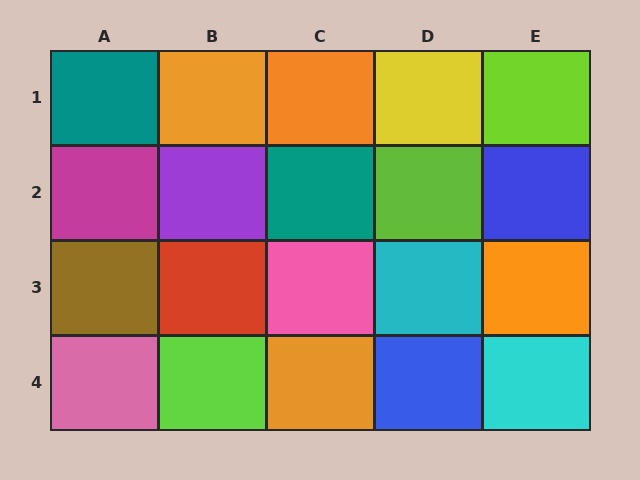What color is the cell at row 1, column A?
Teal.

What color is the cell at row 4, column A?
Pink.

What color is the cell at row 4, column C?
Orange.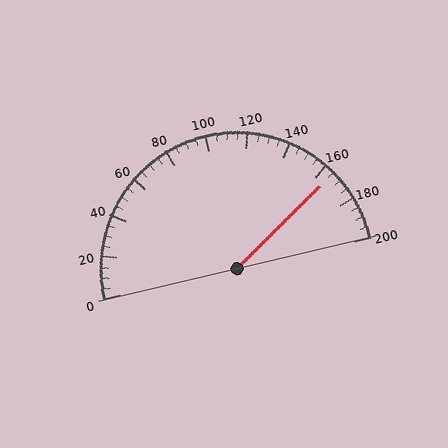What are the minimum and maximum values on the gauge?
The gauge ranges from 0 to 200.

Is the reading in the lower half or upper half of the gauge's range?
The reading is in the upper half of the range (0 to 200).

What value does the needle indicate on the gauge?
The needle indicates approximately 165.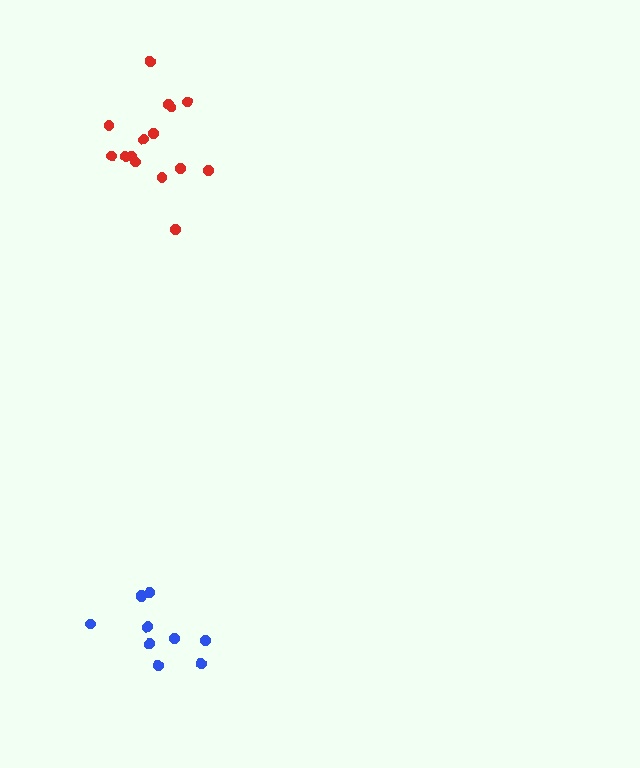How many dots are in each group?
Group 1: 15 dots, Group 2: 10 dots (25 total).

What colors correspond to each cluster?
The clusters are colored: red, blue.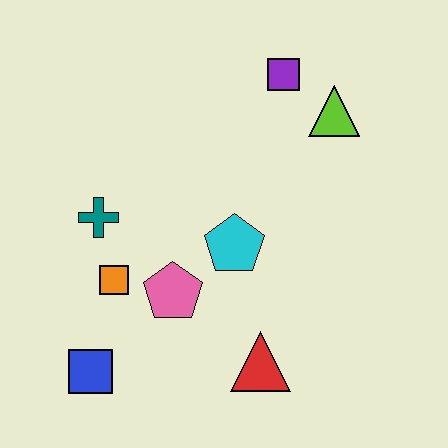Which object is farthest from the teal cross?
The lime triangle is farthest from the teal cross.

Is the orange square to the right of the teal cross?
Yes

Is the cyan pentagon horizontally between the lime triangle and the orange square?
Yes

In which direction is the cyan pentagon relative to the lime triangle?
The cyan pentagon is below the lime triangle.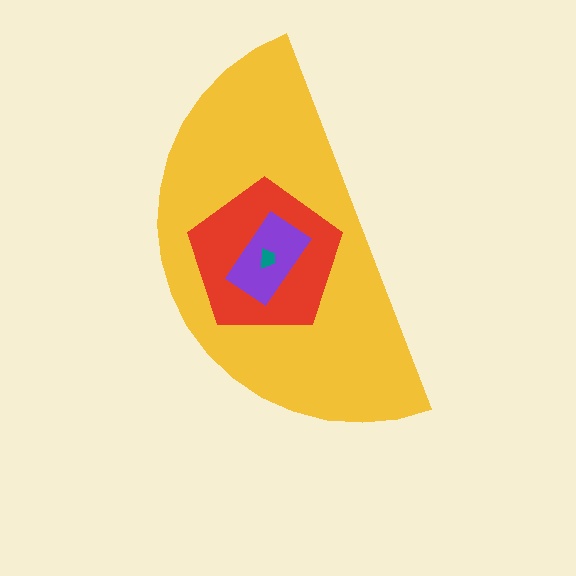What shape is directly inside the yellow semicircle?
The red pentagon.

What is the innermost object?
The teal trapezoid.